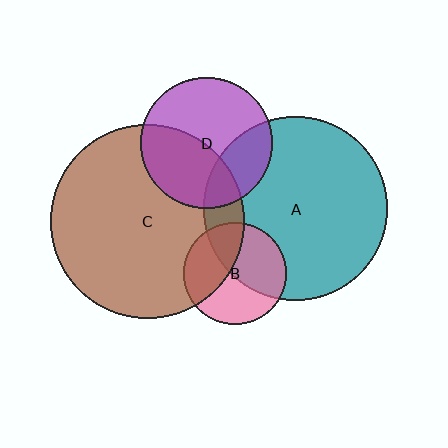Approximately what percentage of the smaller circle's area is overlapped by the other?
Approximately 50%.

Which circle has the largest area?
Circle C (brown).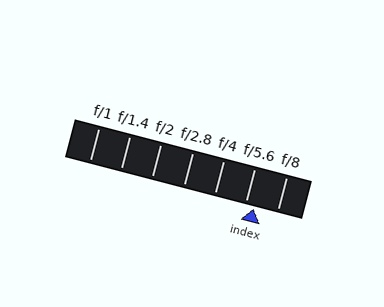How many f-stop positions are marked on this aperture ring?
There are 7 f-stop positions marked.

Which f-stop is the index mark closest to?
The index mark is closest to f/5.6.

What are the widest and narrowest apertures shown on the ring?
The widest aperture shown is f/1 and the narrowest is f/8.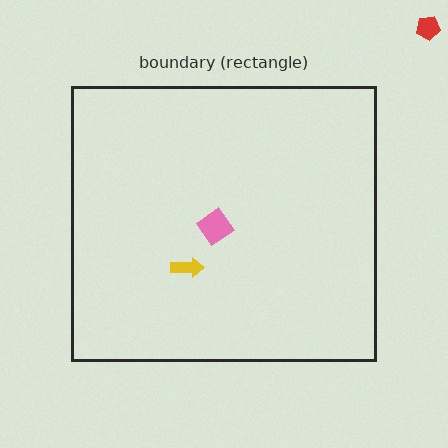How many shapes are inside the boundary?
2 inside, 1 outside.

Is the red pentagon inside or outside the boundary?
Outside.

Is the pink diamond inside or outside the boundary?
Inside.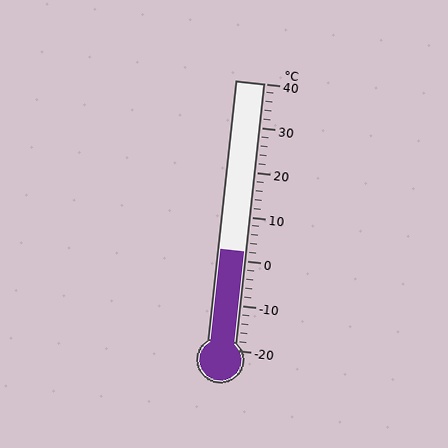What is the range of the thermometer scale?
The thermometer scale ranges from -20°C to 40°C.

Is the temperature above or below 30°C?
The temperature is below 30°C.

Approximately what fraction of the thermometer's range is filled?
The thermometer is filled to approximately 35% of its range.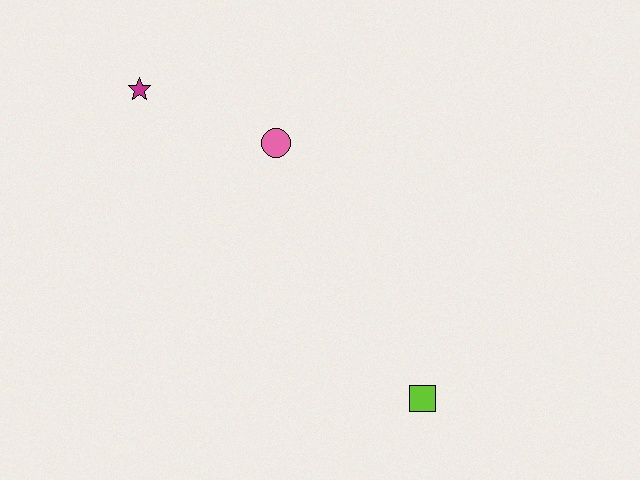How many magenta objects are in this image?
There is 1 magenta object.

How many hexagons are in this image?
There are no hexagons.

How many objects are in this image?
There are 3 objects.